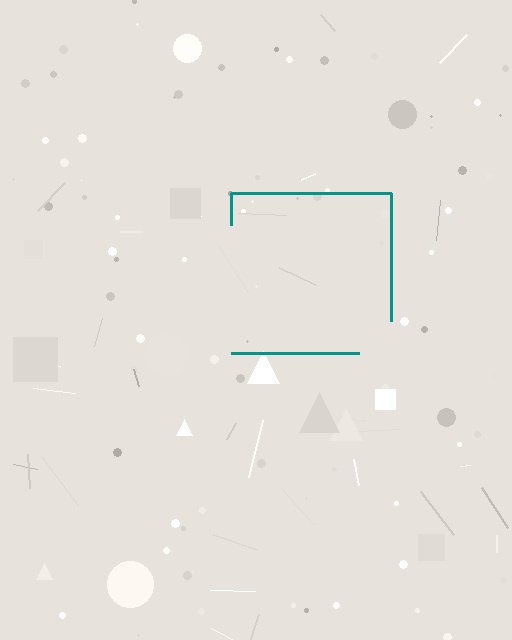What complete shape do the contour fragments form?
The contour fragments form a square.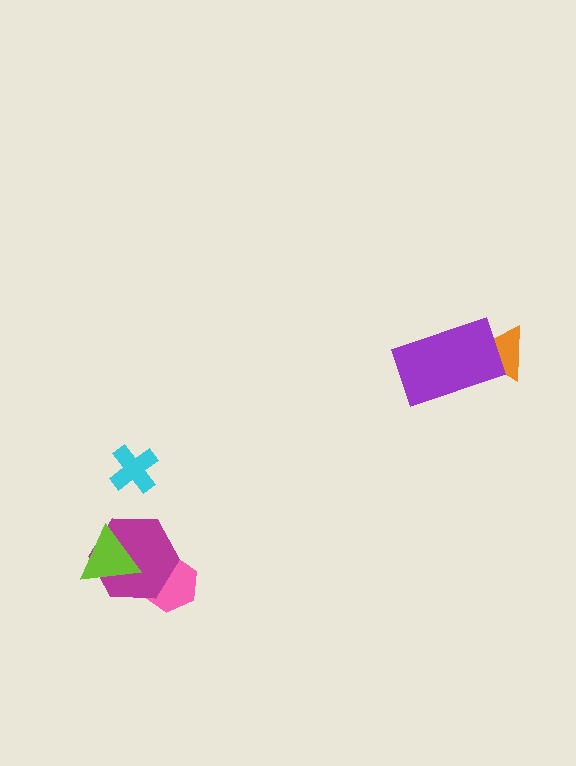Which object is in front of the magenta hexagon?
The lime triangle is in front of the magenta hexagon.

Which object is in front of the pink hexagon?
The magenta hexagon is in front of the pink hexagon.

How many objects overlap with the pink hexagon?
1 object overlaps with the pink hexagon.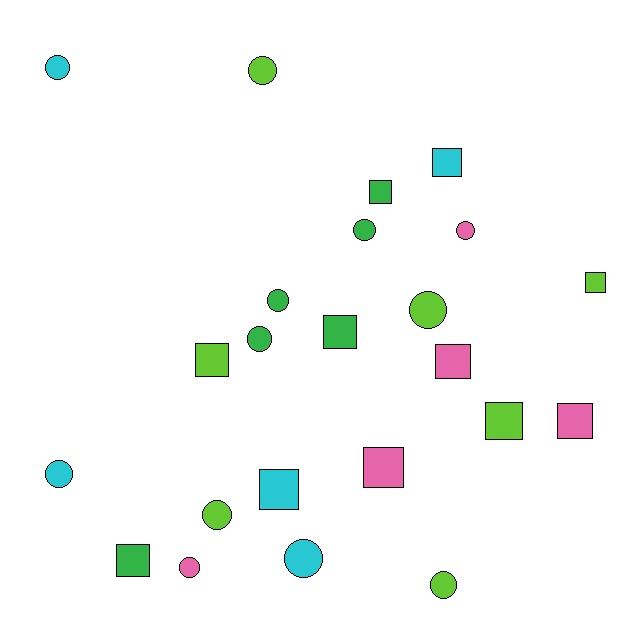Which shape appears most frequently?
Circle, with 12 objects.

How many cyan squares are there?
There are 2 cyan squares.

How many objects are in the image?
There are 23 objects.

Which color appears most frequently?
Lime, with 7 objects.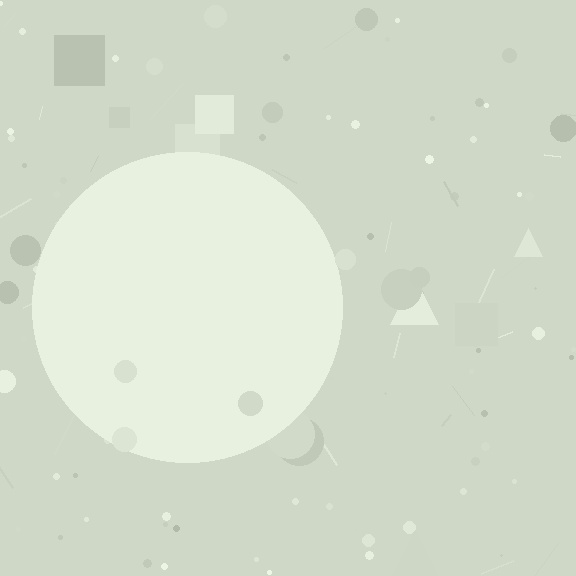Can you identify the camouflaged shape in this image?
The camouflaged shape is a circle.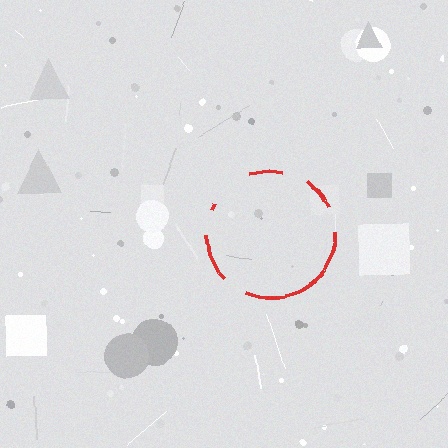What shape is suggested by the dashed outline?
The dashed outline suggests a circle.